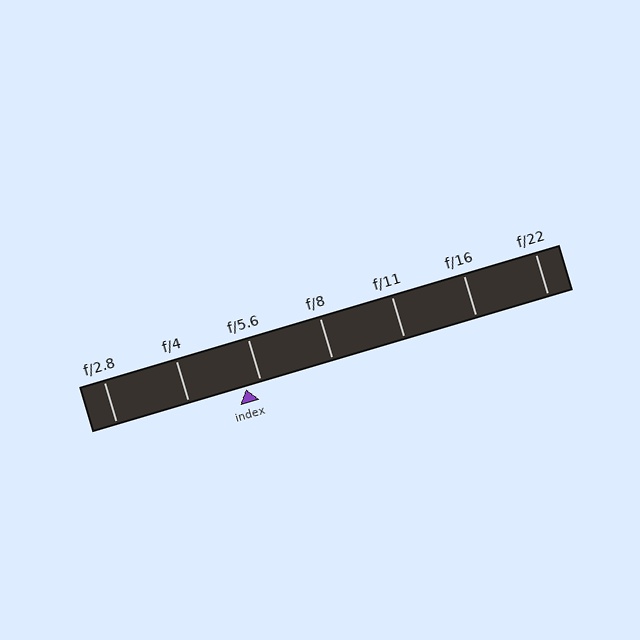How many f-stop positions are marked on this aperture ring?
There are 7 f-stop positions marked.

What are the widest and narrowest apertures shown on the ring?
The widest aperture shown is f/2.8 and the narrowest is f/22.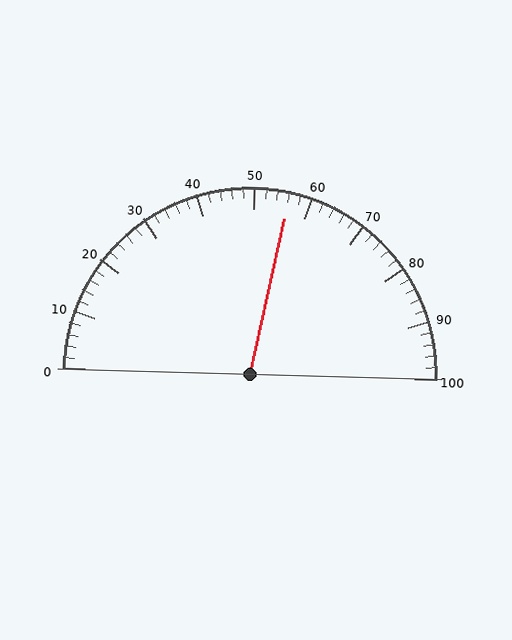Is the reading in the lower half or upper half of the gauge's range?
The reading is in the upper half of the range (0 to 100).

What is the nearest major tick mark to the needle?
The nearest major tick mark is 60.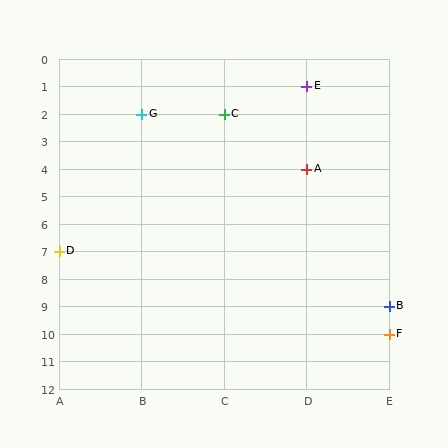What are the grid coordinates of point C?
Point C is at grid coordinates (C, 2).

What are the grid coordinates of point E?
Point E is at grid coordinates (D, 1).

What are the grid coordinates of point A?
Point A is at grid coordinates (D, 4).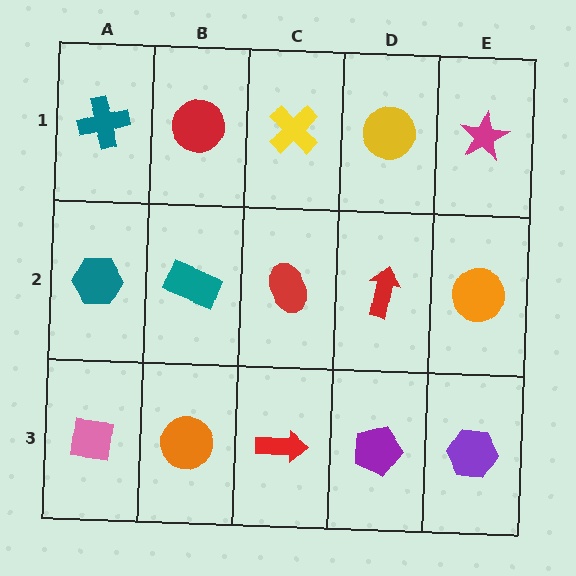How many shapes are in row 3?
5 shapes.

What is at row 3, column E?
A purple hexagon.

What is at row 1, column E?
A magenta star.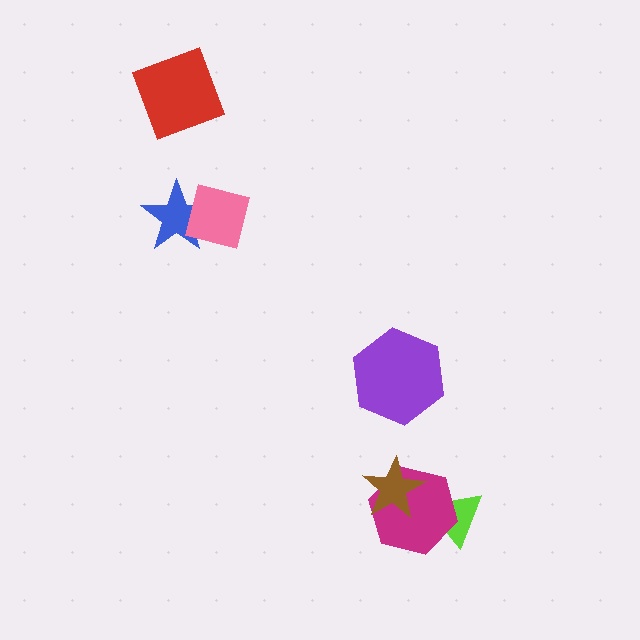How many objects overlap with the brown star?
1 object overlaps with the brown star.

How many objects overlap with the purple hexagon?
0 objects overlap with the purple hexagon.